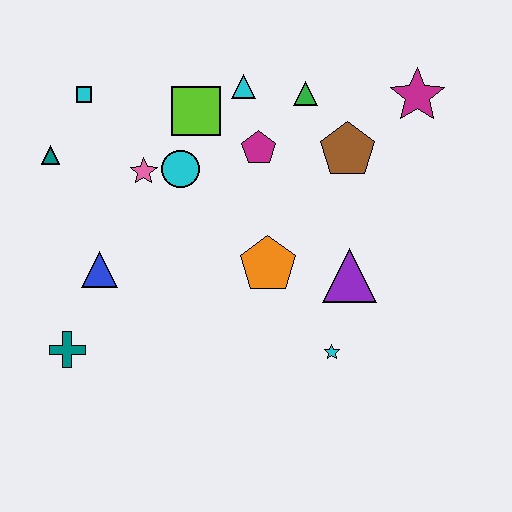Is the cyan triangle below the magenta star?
No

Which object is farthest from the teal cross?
The magenta star is farthest from the teal cross.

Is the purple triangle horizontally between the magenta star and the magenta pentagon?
Yes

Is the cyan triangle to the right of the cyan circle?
Yes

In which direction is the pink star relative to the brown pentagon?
The pink star is to the left of the brown pentagon.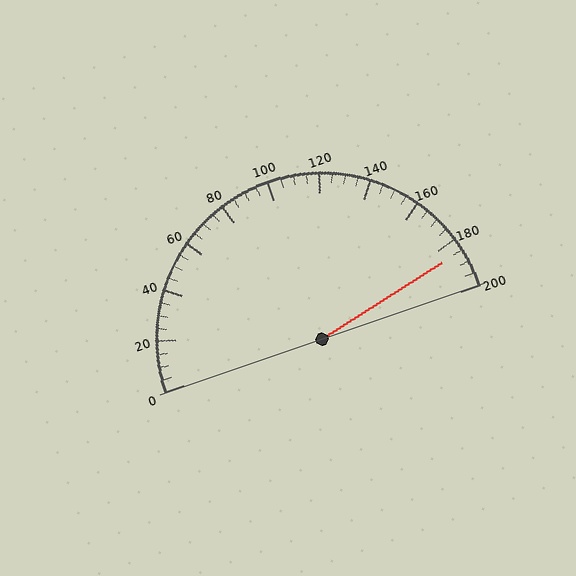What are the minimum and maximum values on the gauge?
The gauge ranges from 0 to 200.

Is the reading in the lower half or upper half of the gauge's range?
The reading is in the upper half of the range (0 to 200).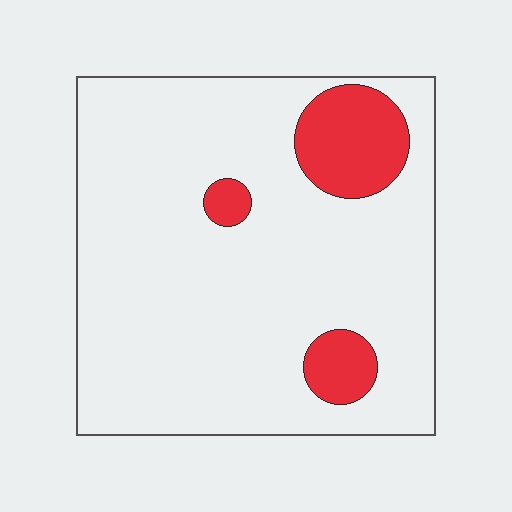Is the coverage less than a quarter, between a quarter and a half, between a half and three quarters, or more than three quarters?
Less than a quarter.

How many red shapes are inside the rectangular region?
3.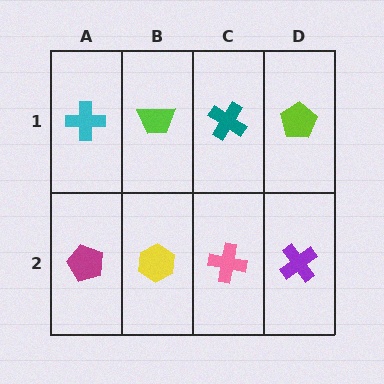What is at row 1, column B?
A lime trapezoid.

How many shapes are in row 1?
4 shapes.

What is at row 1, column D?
A lime pentagon.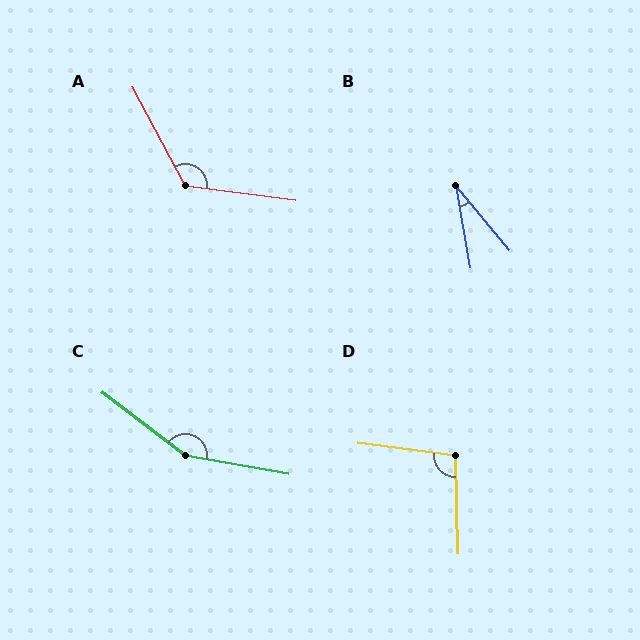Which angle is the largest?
C, at approximately 153 degrees.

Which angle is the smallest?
B, at approximately 30 degrees.